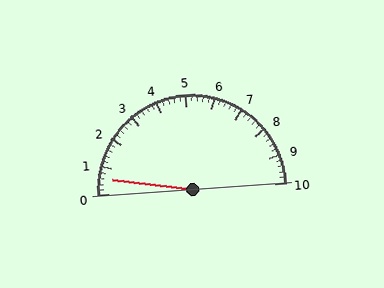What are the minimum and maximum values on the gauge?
The gauge ranges from 0 to 10.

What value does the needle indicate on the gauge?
The needle indicates approximately 0.6.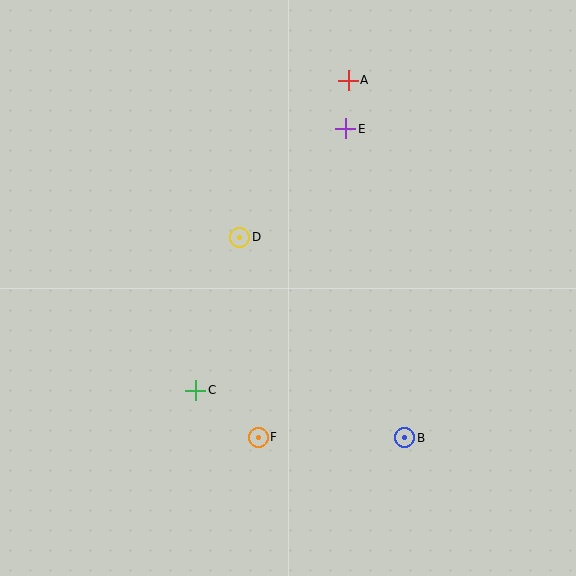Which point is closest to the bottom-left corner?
Point C is closest to the bottom-left corner.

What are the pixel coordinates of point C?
Point C is at (196, 390).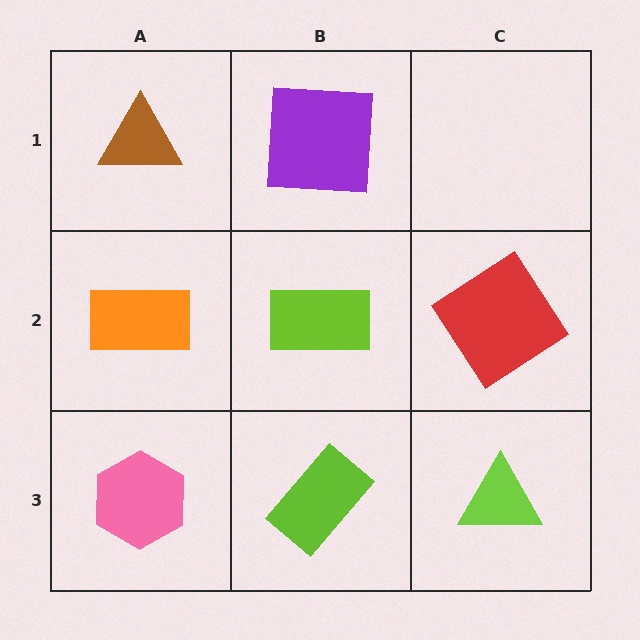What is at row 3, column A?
A pink hexagon.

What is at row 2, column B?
A lime rectangle.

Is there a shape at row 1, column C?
No, that cell is empty.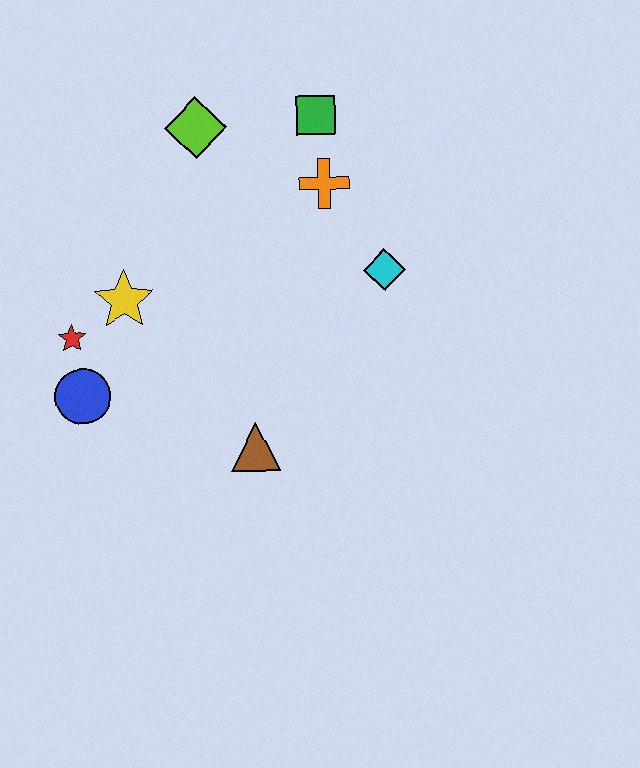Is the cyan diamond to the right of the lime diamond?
Yes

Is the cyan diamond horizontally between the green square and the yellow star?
No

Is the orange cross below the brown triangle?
No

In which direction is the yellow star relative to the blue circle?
The yellow star is above the blue circle.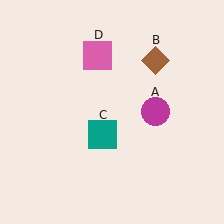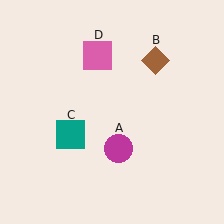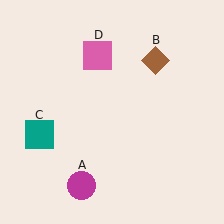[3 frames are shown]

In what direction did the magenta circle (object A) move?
The magenta circle (object A) moved down and to the left.